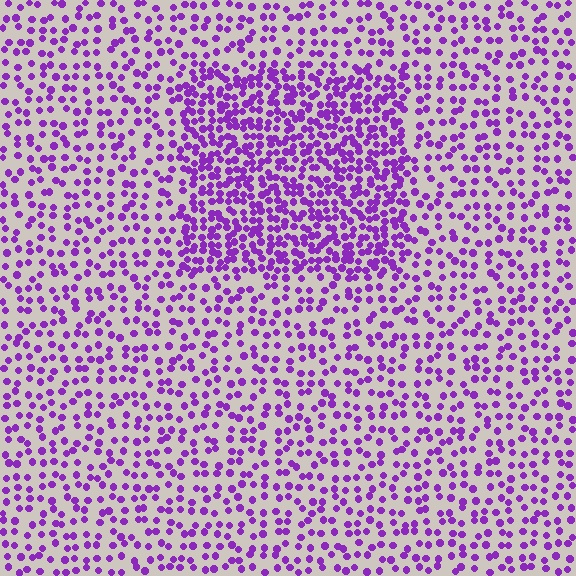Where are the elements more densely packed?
The elements are more densely packed inside the rectangle boundary.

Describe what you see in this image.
The image contains small purple elements arranged at two different densities. A rectangle-shaped region is visible where the elements are more densely packed than the surrounding area.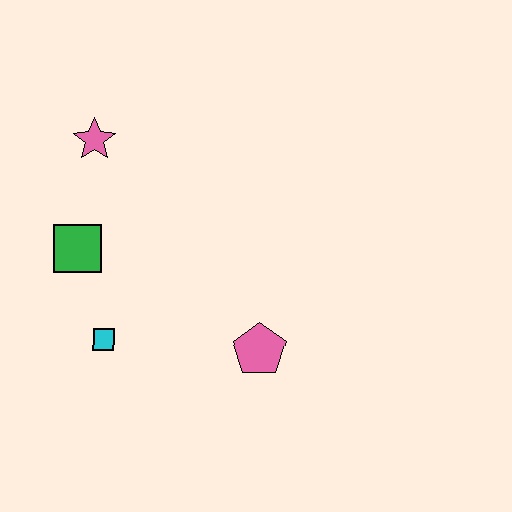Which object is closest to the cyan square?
The green square is closest to the cyan square.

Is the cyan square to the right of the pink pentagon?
No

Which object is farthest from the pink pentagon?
The pink star is farthest from the pink pentagon.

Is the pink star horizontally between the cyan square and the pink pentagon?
No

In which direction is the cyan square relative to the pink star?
The cyan square is below the pink star.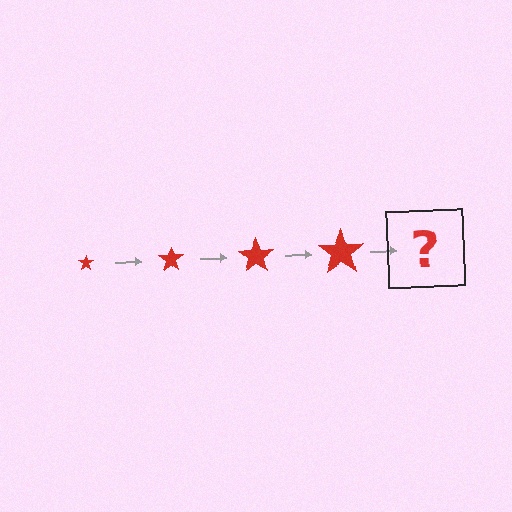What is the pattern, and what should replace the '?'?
The pattern is that the star gets progressively larger each step. The '?' should be a red star, larger than the previous one.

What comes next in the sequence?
The next element should be a red star, larger than the previous one.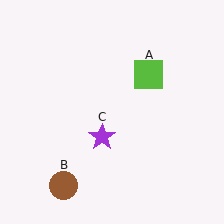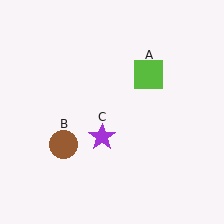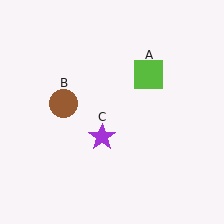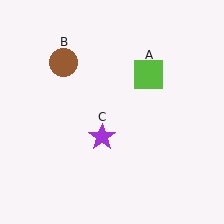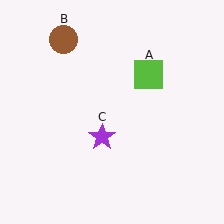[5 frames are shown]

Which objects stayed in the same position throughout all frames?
Lime square (object A) and purple star (object C) remained stationary.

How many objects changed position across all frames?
1 object changed position: brown circle (object B).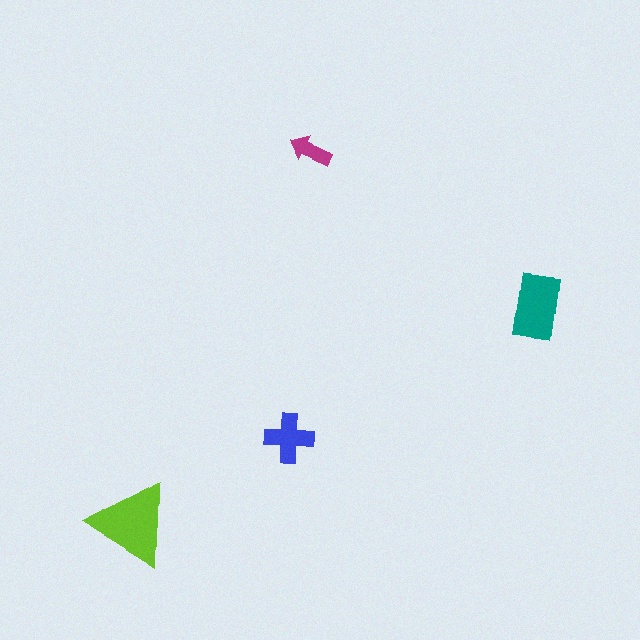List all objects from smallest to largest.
The magenta arrow, the blue cross, the teal rectangle, the lime triangle.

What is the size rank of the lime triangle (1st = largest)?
1st.